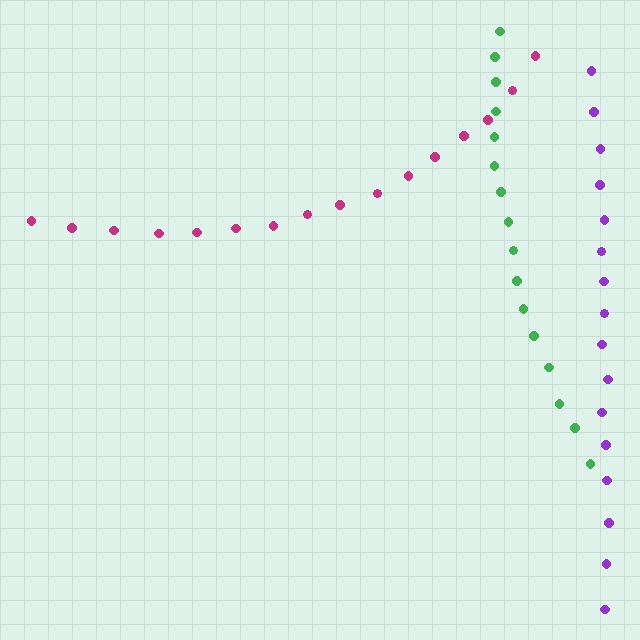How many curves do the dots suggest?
There are 3 distinct paths.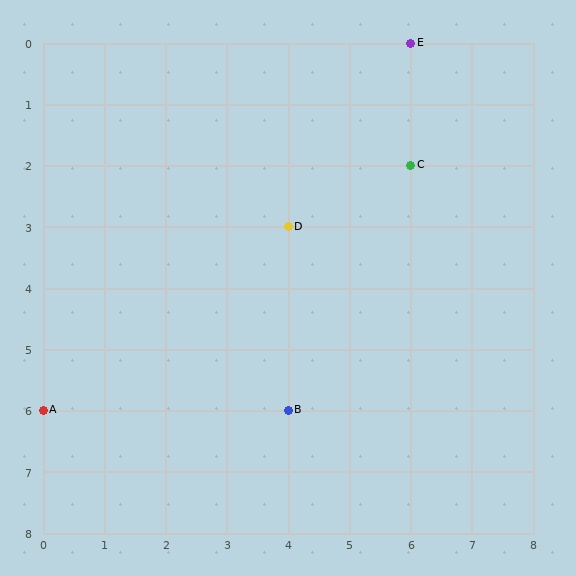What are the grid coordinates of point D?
Point D is at grid coordinates (4, 3).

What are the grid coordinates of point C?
Point C is at grid coordinates (6, 2).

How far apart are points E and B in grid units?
Points E and B are 2 columns and 6 rows apart (about 6.3 grid units diagonally).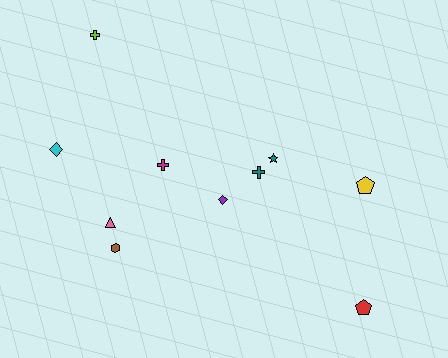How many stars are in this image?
There is 1 star.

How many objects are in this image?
There are 10 objects.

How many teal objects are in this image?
There are 2 teal objects.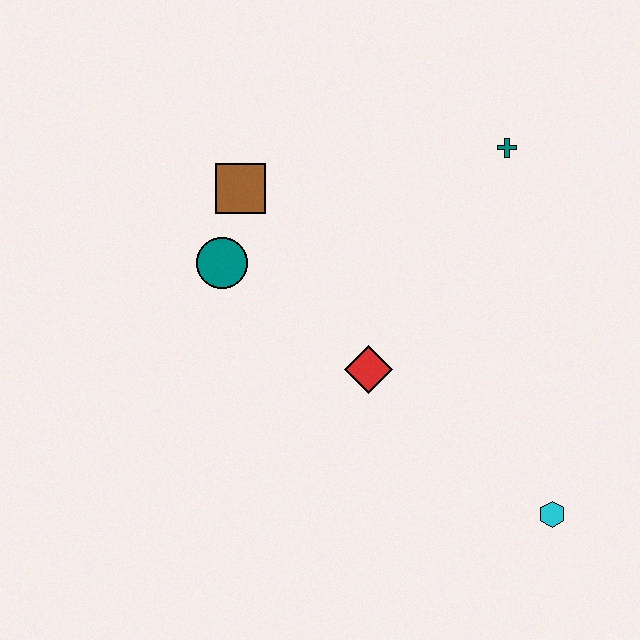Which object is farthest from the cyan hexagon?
The brown square is farthest from the cyan hexagon.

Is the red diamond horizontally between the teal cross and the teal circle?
Yes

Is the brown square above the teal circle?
Yes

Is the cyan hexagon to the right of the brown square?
Yes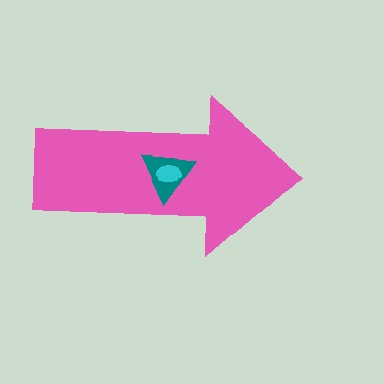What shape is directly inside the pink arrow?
The teal triangle.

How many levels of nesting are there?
3.